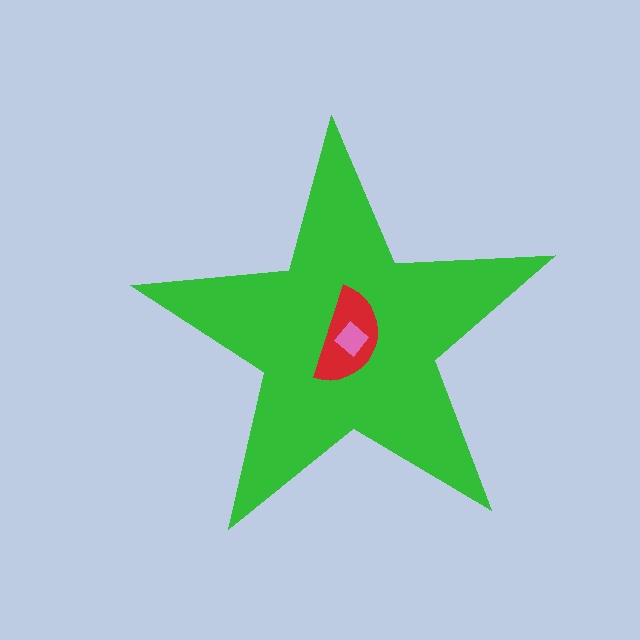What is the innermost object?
The pink diamond.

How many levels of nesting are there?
3.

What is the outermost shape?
The green star.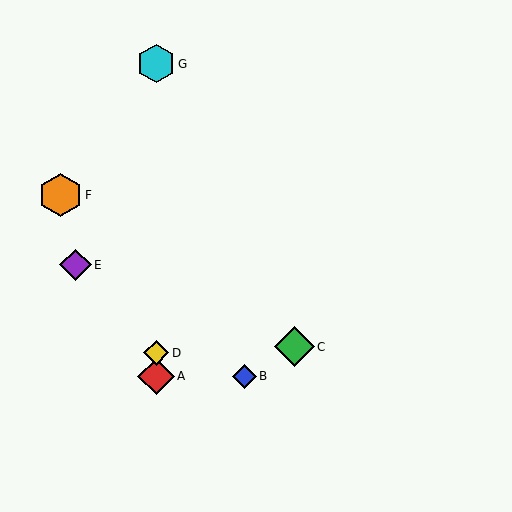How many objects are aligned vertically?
3 objects (A, D, G) are aligned vertically.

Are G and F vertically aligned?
No, G is at x≈156 and F is at x≈60.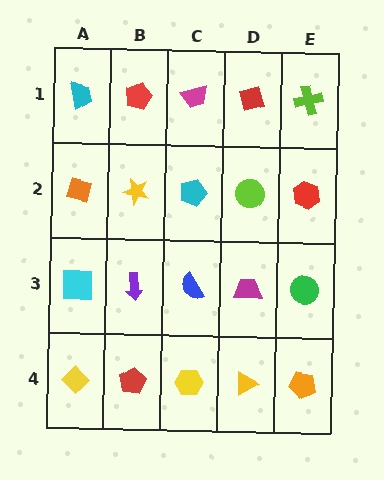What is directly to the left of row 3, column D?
A blue semicircle.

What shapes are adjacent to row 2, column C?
A magenta trapezoid (row 1, column C), a blue semicircle (row 3, column C), a yellow star (row 2, column B), a lime circle (row 2, column D).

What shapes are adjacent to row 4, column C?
A blue semicircle (row 3, column C), a red pentagon (row 4, column B), a yellow triangle (row 4, column D).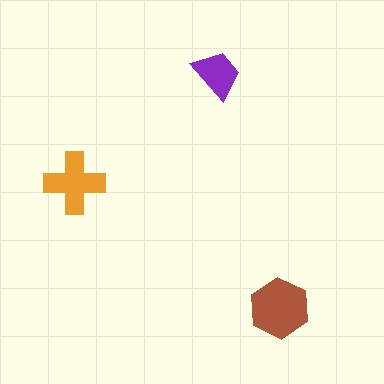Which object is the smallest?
The purple trapezoid.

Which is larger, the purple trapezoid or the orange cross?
The orange cross.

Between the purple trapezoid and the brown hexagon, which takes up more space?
The brown hexagon.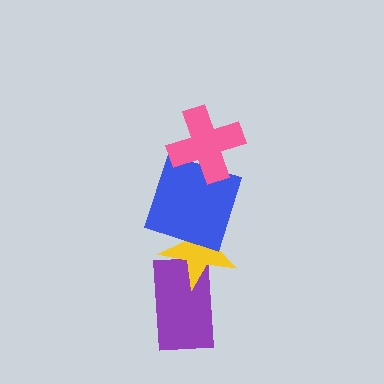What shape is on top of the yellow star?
The blue square is on top of the yellow star.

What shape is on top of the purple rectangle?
The yellow star is on top of the purple rectangle.